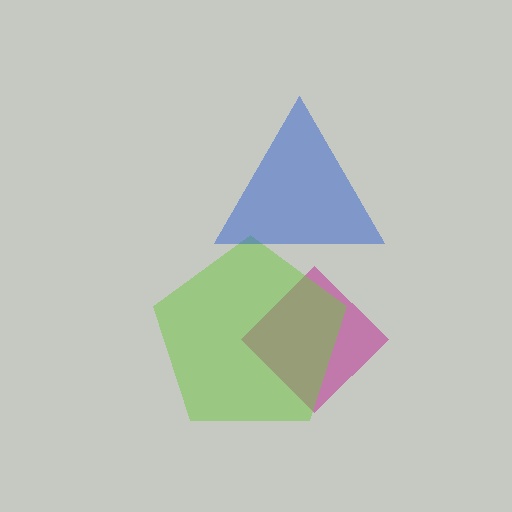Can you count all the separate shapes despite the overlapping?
Yes, there are 3 separate shapes.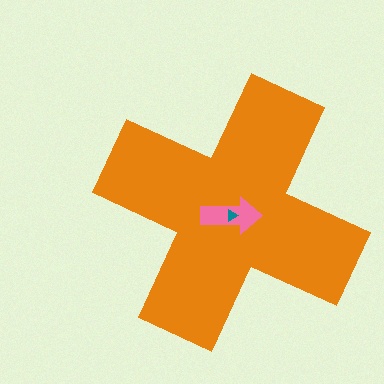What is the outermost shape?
The orange cross.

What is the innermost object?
The teal triangle.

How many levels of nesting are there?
3.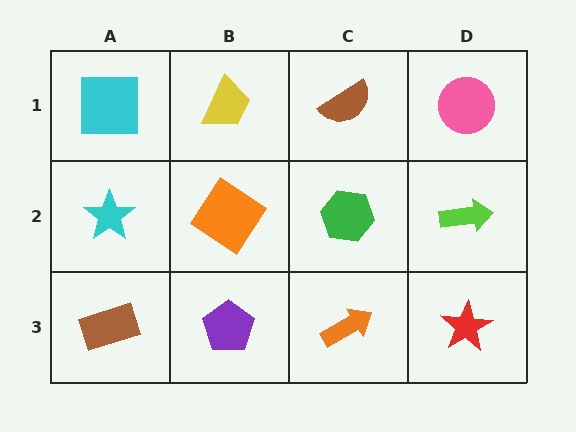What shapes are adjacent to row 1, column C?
A green hexagon (row 2, column C), a yellow trapezoid (row 1, column B), a pink circle (row 1, column D).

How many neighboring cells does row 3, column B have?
3.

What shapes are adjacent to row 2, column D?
A pink circle (row 1, column D), a red star (row 3, column D), a green hexagon (row 2, column C).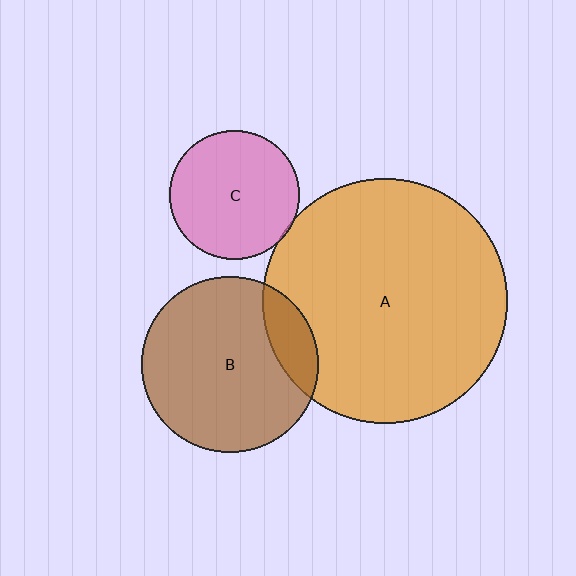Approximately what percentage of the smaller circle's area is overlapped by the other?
Approximately 15%.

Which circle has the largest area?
Circle A (orange).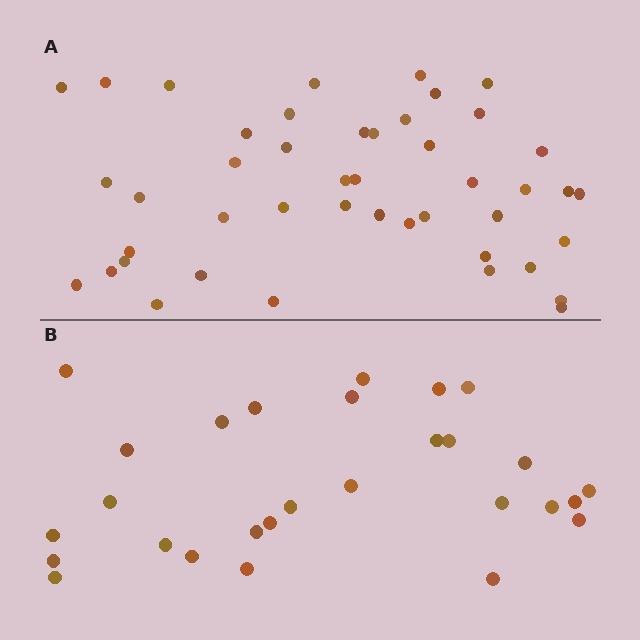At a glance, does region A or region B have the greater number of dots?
Region A (the top region) has more dots.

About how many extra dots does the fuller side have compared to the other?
Region A has approximately 15 more dots than region B.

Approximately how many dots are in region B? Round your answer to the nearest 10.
About 30 dots. (The exact count is 28, which rounds to 30.)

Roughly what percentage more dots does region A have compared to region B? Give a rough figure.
About 60% more.